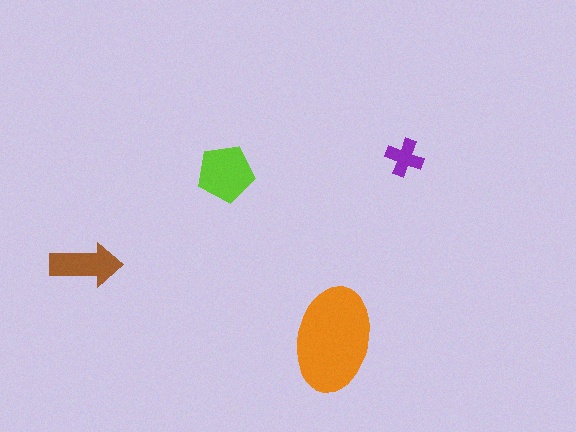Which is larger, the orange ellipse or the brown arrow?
The orange ellipse.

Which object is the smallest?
The purple cross.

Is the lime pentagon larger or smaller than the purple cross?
Larger.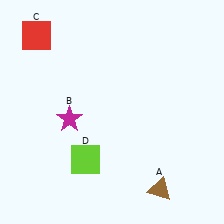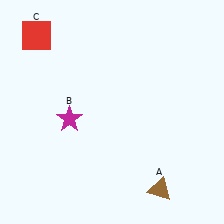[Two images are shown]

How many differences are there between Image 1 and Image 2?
There is 1 difference between the two images.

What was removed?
The lime square (D) was removed in Image 2.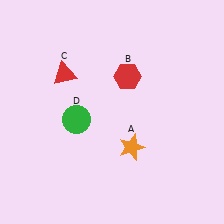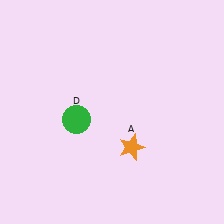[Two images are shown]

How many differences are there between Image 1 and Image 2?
There are 2 differences between the two images.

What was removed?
The red hexagon (B), the red triangle (C) were removed in Image 2.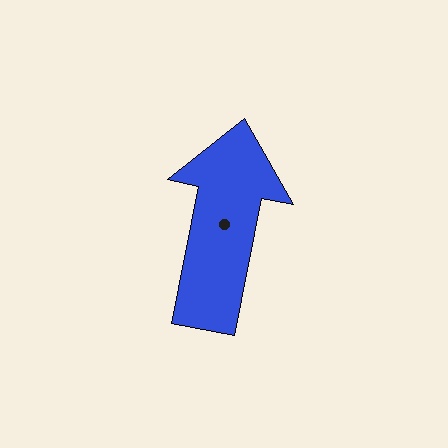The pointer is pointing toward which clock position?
Roughly 12 o'clock.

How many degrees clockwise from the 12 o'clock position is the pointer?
Approximately 11 degrees.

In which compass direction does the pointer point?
North.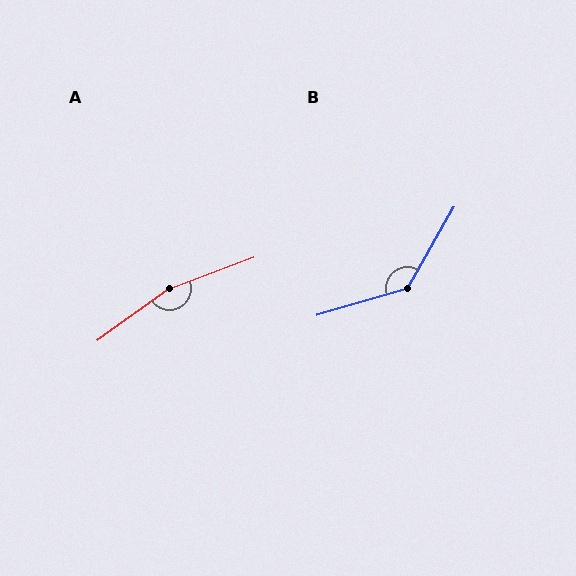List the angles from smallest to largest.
B (136°), A (165°).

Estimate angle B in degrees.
Approximately 136 degrees.